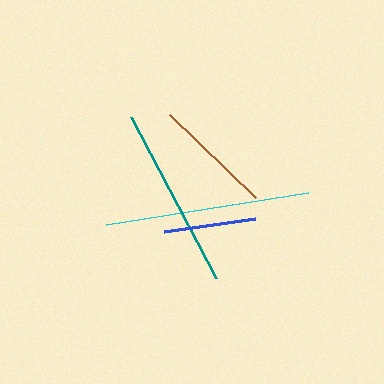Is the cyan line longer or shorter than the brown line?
The cyan line is longer than the brown line.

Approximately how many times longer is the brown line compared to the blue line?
The brown line is approximately 1.3 times the length of the blue line.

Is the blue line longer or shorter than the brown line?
The brown line is longer than the blue line.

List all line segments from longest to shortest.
From longest to shortest: cyan, teal, brown, blue.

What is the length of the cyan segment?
The cyan segment is approximately 204 pixels long.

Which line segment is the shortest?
The blue line is the shortest at approximately 92 pixels.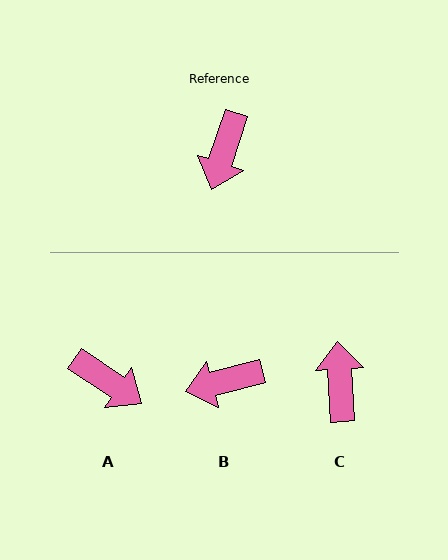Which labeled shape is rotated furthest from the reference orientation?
C, about 158 degrees away.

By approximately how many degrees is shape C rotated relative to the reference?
Approximately 158 degrees clockwise.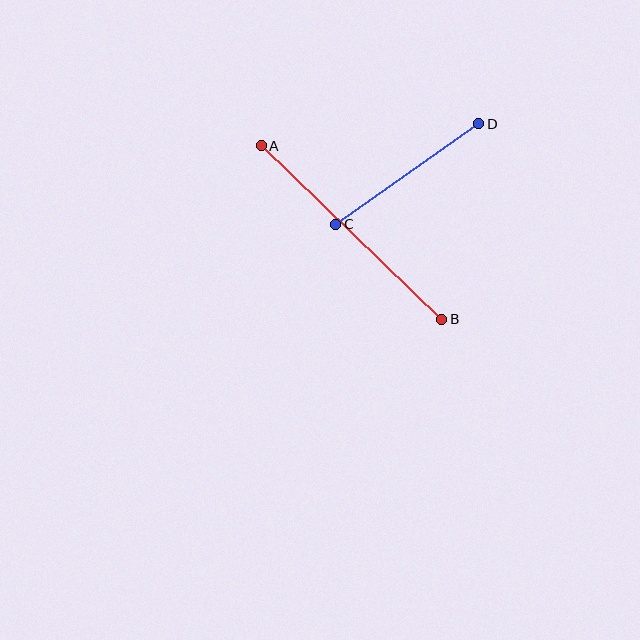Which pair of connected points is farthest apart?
Points A and B are farthest apart.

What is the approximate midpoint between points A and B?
The midpoint is at approximately (352, 232) pixels.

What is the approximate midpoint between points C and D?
The midpoint is at approximately (407, 174) pixels.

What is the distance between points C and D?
The distance is approximately 175 pixels.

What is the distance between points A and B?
The distance is approximately 250 pixels.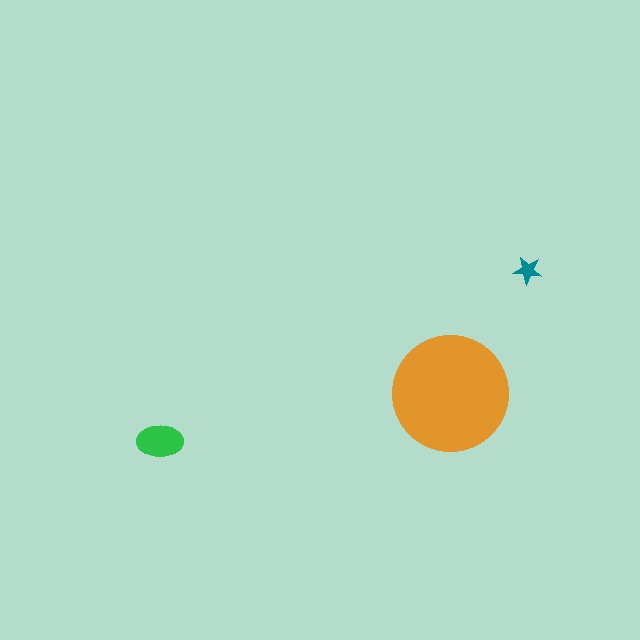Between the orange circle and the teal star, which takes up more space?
The orange circle.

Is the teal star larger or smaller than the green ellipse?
Smaller.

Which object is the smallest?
The teal star.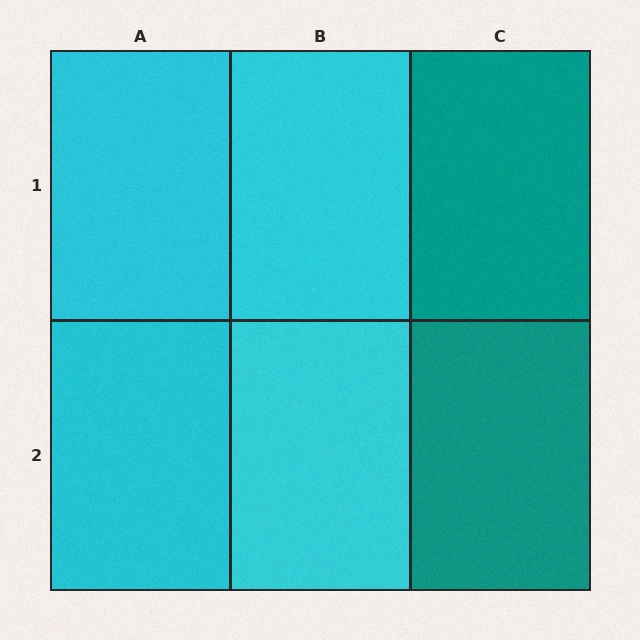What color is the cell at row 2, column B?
Cyan.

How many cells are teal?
2 cells are teal.